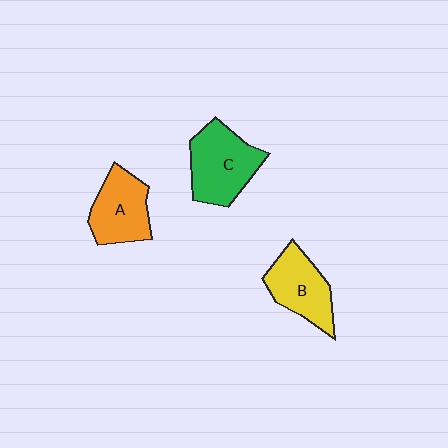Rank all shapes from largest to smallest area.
From largest to smallest: C (green), B (yellow), A (orange).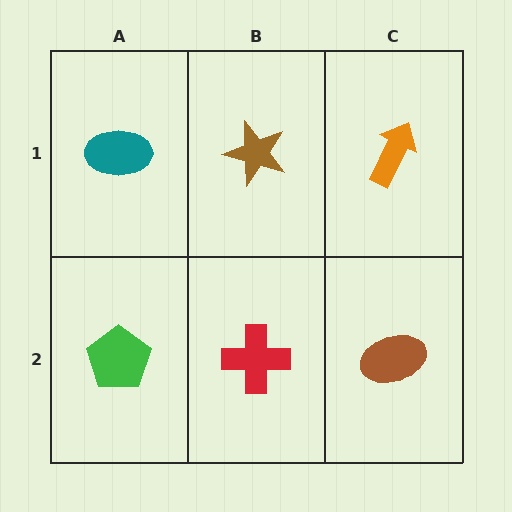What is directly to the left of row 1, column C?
A brown star.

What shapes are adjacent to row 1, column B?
A red cross (row 2, column B), a teal ellipse (row 1, column A), an orange arrow (row 1, column C).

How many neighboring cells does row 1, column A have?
2.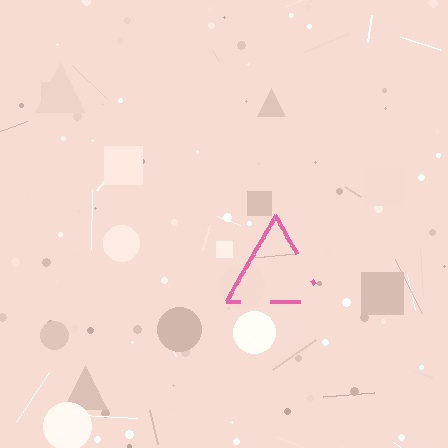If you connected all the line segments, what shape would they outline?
They would outline a triangle.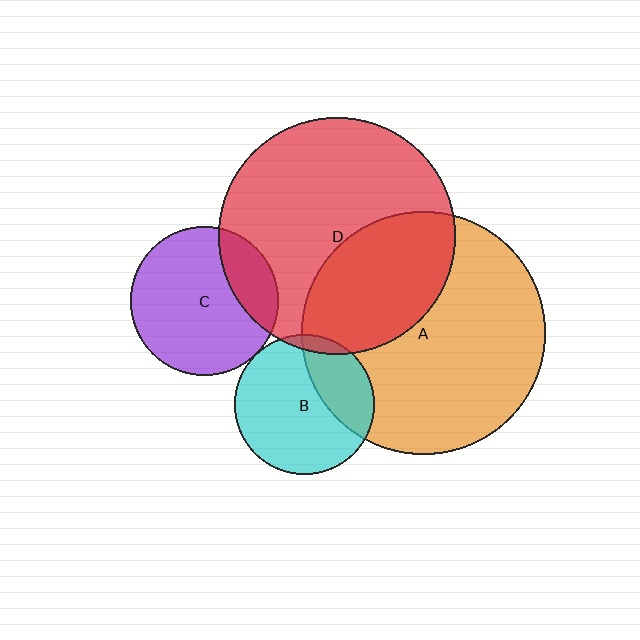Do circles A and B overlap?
Yes.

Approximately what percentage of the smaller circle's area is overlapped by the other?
Approximately 30%.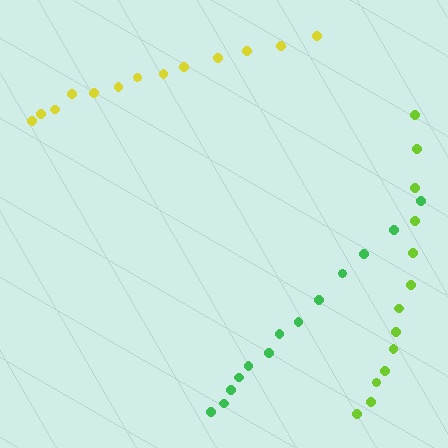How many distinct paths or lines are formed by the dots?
There are 3 distinct paths.